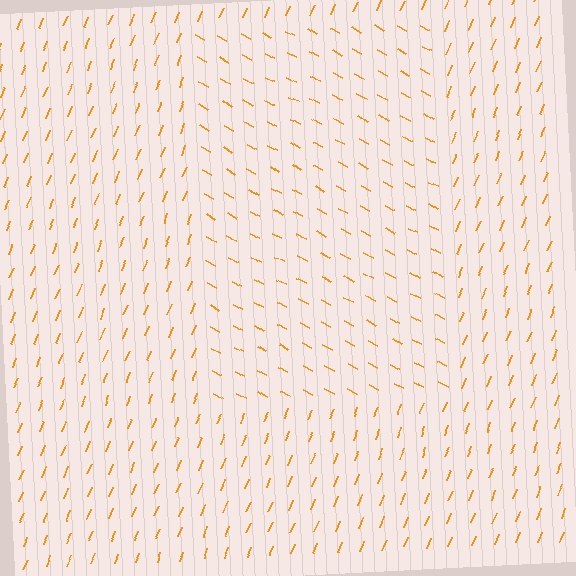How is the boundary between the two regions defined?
The boundary is defined purely by a change in line orientation (approximately 84 degrees difference). All lines are the same color and thickness.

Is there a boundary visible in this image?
Yes, there is a texture boundary formed by a change in line orientation.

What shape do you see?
I see a rectangle.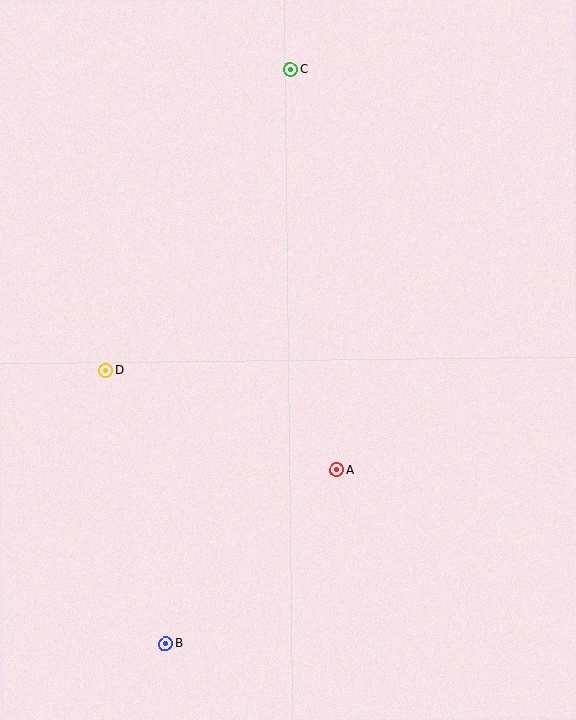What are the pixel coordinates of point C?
Point C is at (290, 69).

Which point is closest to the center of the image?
Point A at (337, 470) is closest to the center.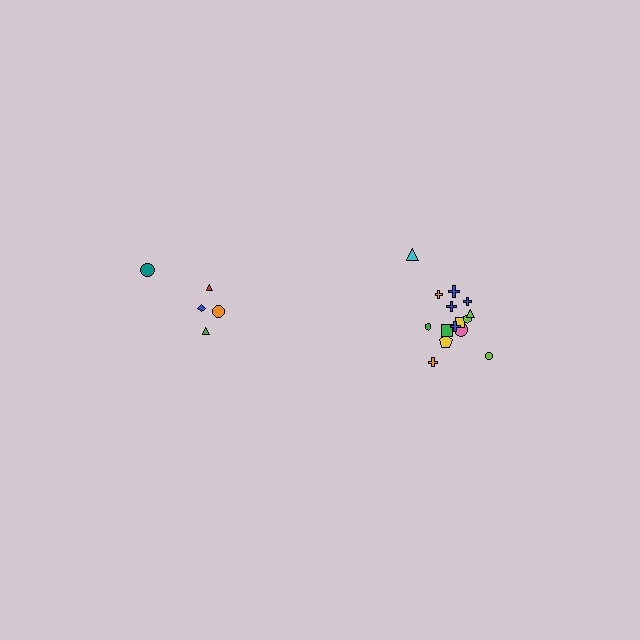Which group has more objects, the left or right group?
The right group.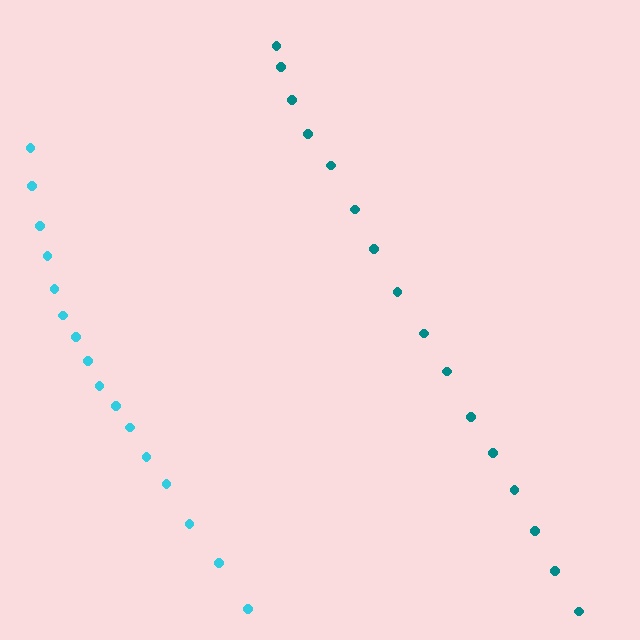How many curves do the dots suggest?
There are 2 distinct paths.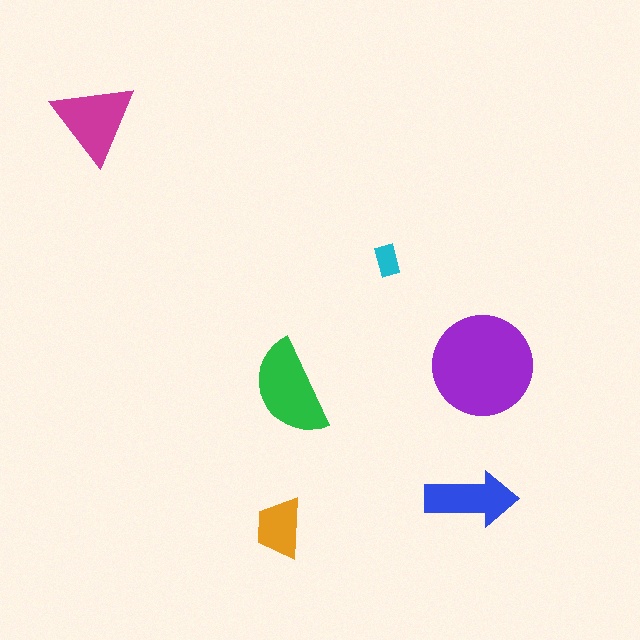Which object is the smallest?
The cyan rectangle.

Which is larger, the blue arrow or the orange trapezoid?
The blue arrow.